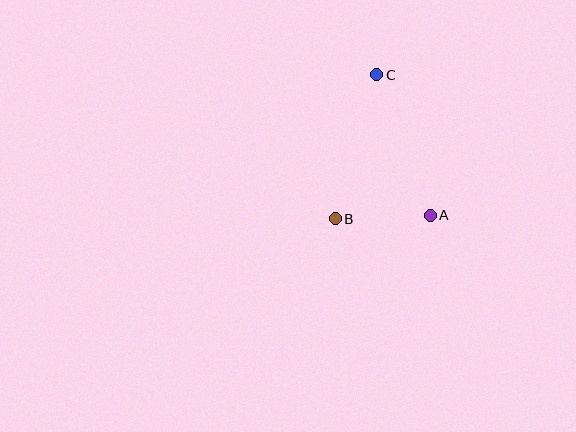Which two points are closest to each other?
Points A and B are closest to each other.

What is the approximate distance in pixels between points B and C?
The distance between B and C is approximately 150 pixels.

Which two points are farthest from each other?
Points A and C are farthest from each other.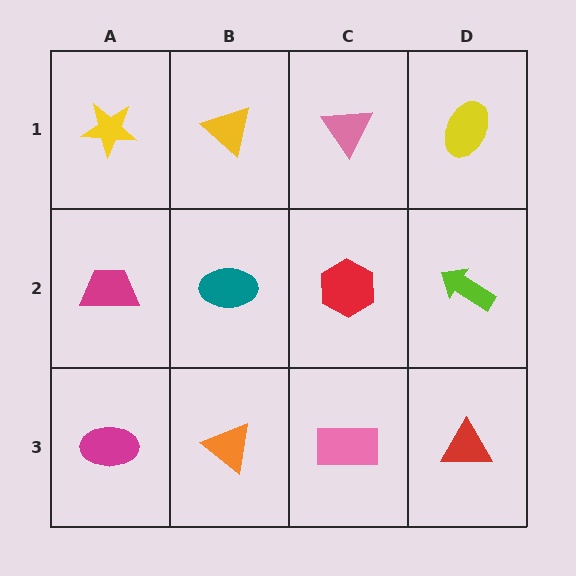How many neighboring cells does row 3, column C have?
3.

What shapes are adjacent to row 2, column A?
A yellow star (row 1, column A), a magenta ellipse (row 3, column A), a teal ellipse (row 2, column B).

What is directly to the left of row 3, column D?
A pink rectangle.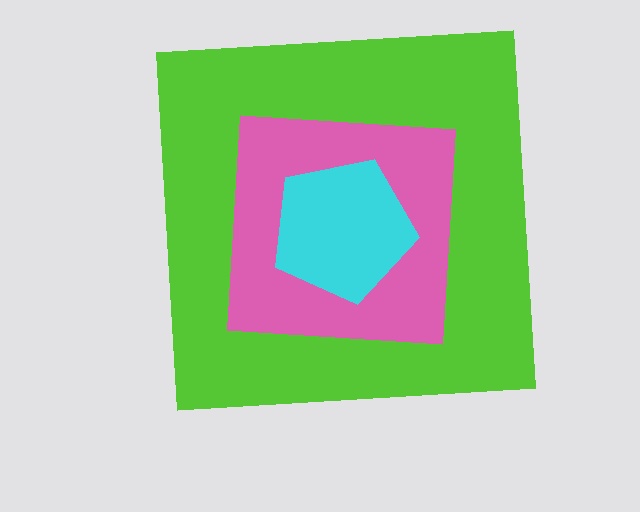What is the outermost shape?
The lime square.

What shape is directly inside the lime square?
The pink square.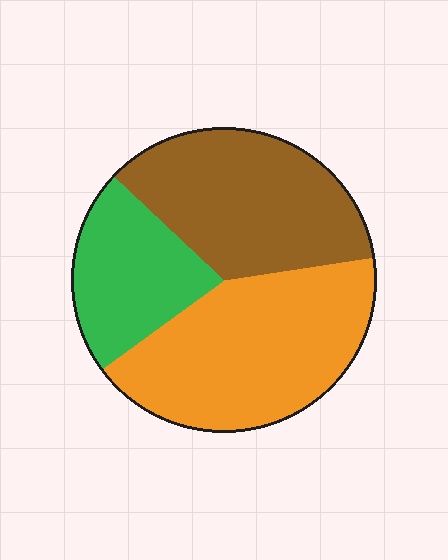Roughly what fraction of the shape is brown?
Brown takes up between a third and a half of the shape.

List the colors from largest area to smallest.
From largest to smallest: orange, brown, green.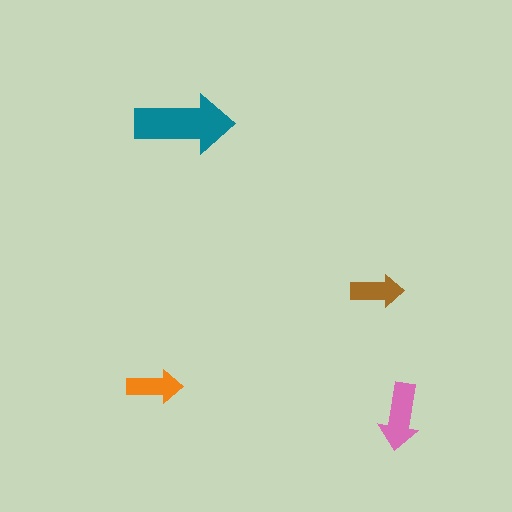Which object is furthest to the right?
The pink arrow is rightmost.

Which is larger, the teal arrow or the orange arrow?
The teal one.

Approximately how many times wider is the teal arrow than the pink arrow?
About 1.5 times wider.